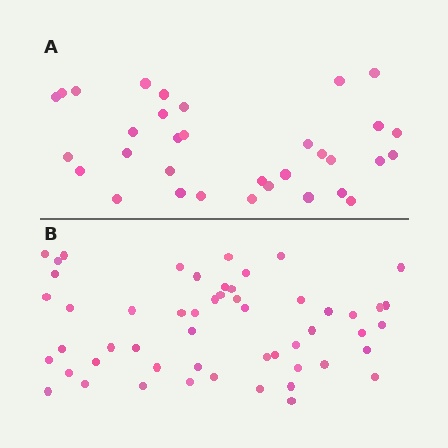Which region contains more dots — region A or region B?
Region B (the bottom region) has more dots.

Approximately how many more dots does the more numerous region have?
Region B has approximately 20 more dots than region A.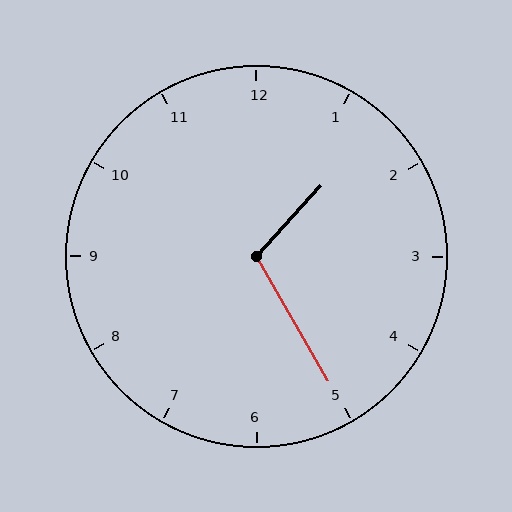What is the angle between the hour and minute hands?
Approximately 108 degrees.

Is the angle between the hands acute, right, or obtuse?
It is obtuse.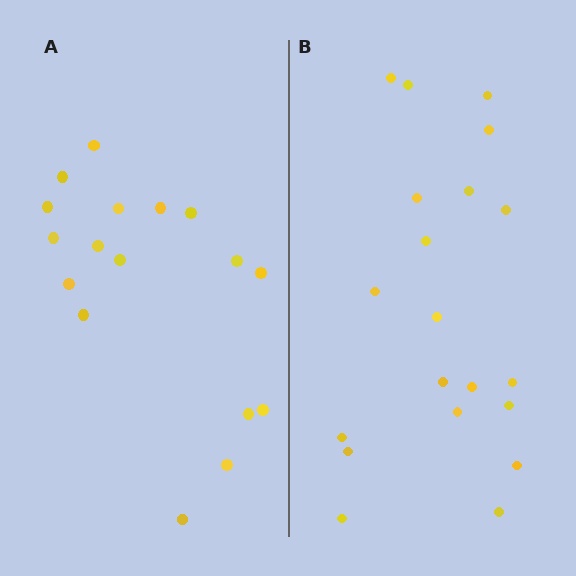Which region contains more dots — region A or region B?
Region B (the right region) has more dots.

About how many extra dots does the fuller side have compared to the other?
Region B has just a few more — roughly 2 or 3 more dots than region A.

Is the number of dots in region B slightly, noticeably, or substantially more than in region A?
Region B has only slightly more — the two regions are fairly close. The ratio is roughly 1.2 to 1.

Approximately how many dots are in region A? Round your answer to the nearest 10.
About 20 dots. (The exact count is 17, which rounds to 20.)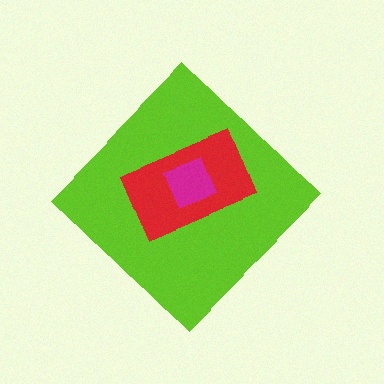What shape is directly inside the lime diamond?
The red rectangle.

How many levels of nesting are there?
3.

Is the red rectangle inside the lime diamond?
Yes.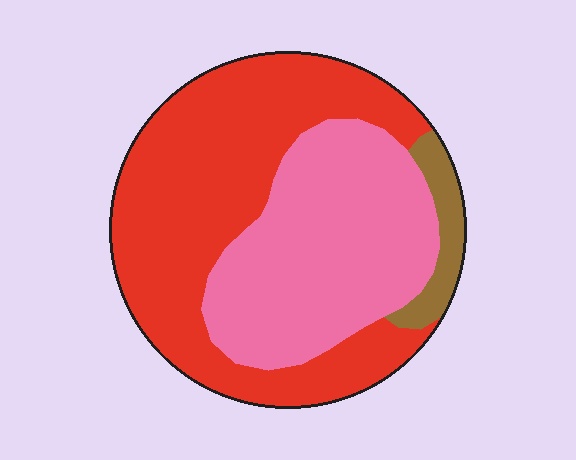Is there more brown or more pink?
Pink.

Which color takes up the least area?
Brown, at roughly 5%.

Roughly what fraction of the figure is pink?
Pink takes up about two fifths (2/5) of the figure.